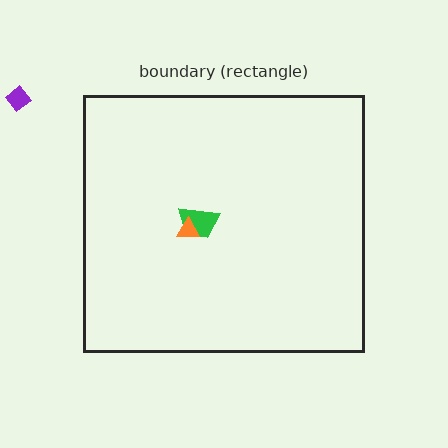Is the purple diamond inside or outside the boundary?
Outside.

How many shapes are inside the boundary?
2 inside, 1 outside.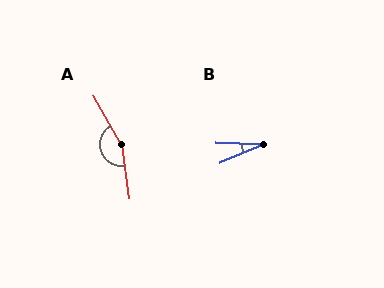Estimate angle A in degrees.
Approximately 158 degrees.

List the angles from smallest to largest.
B (25°), A (158°).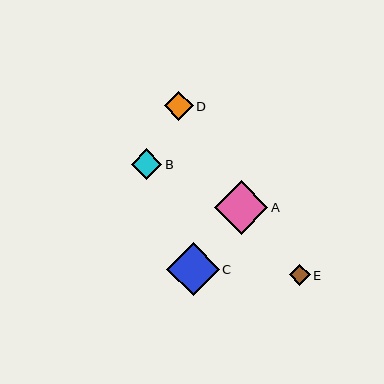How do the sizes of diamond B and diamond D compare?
Diamond B and diamond D are approximately the same size.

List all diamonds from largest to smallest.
From largest to smallest: A, C, B, D, E.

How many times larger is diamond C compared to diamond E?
Diamond C is approximately 2.5 times the size of diamond E.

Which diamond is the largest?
Diamond A is the largest with a size of approximately 54 pixels.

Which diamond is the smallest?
Diamond E is the smallest with a size of approximately 21 pixels.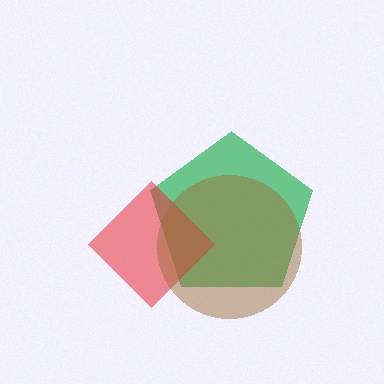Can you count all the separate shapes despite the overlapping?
Yes, there are 3 separate shapes.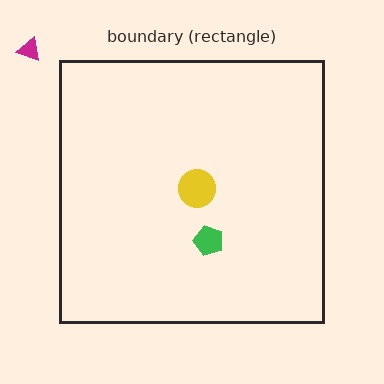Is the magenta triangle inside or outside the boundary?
Outside.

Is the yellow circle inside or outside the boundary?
Inside.